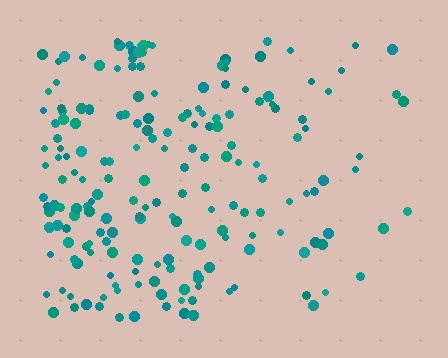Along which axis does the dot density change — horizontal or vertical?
Horizontal.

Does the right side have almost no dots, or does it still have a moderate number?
Still a moderate number, just noticeably fewer than the left.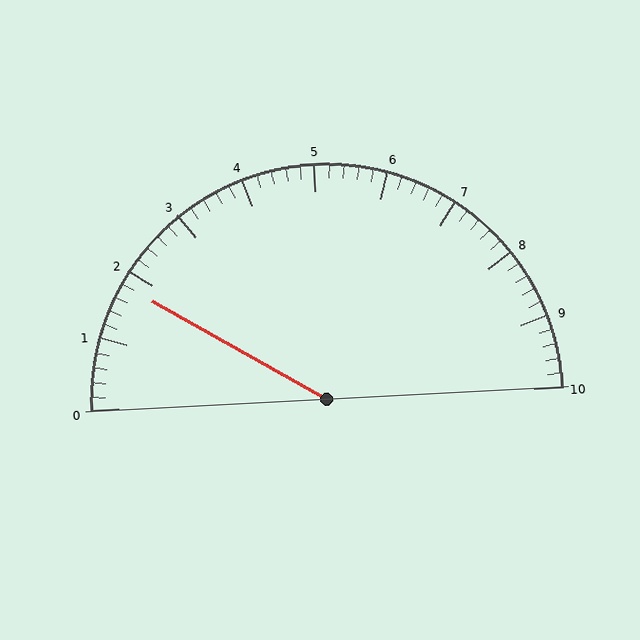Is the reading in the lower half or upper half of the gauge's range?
The reading is in the lower half of the range (0 to 10).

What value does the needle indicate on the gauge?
The needle indicates approximately 1.8.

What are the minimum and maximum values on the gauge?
The gauge ranges from 0 to 10.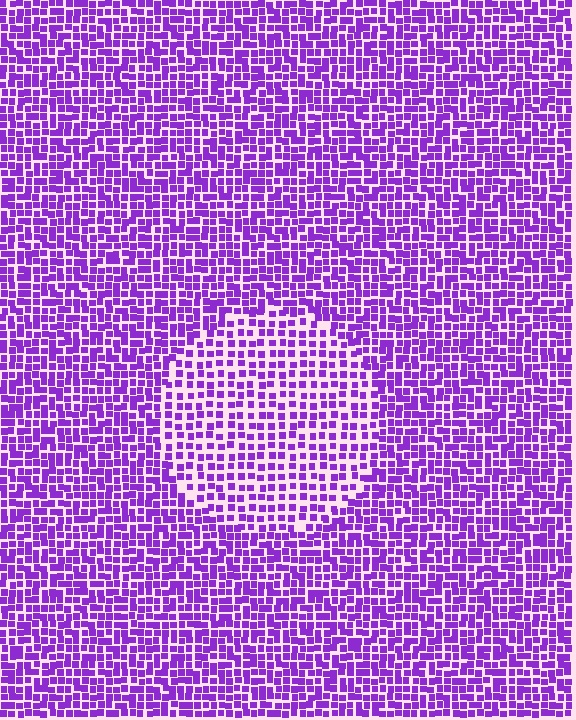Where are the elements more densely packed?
The elements are more densely packed outside the circle boundary.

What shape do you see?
I see a circle.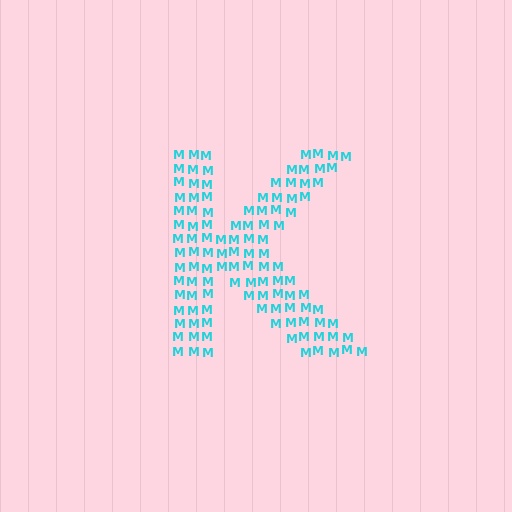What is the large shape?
The large shape is the letter K.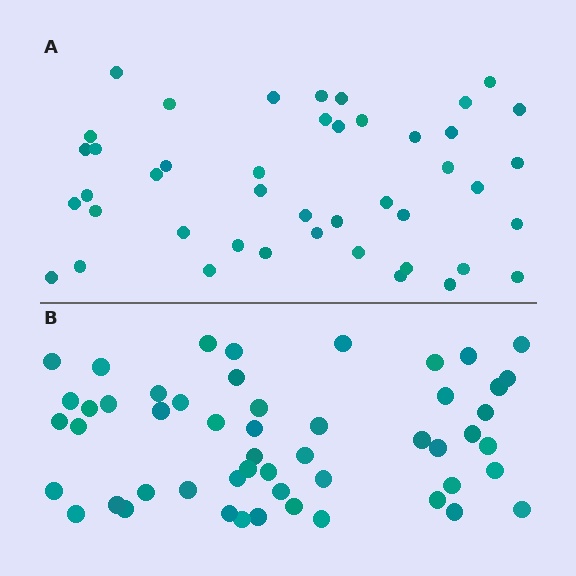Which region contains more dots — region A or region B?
Region B (the bottom region) has more dots.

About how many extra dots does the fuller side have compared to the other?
Region B has roughly 8 or so more dots than region A.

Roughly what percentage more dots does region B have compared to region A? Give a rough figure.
About 20% more.